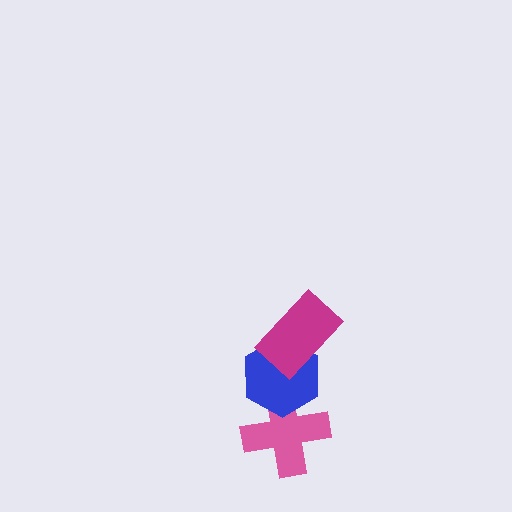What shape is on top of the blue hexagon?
The magenta rectangle is on top of the blue hexagon.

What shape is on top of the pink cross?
The blue hexagon is on top of the pink cross.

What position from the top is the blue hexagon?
The blue hexagon is 2nd from the top.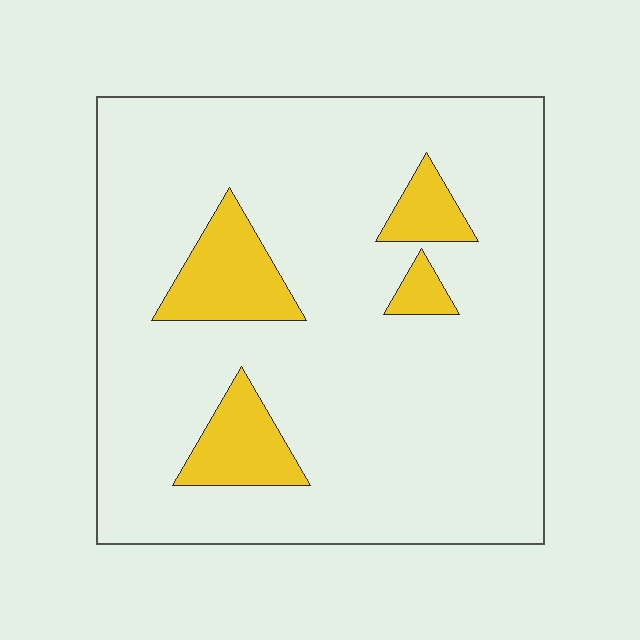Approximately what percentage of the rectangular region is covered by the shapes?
Approximately 15%.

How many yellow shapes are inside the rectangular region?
4.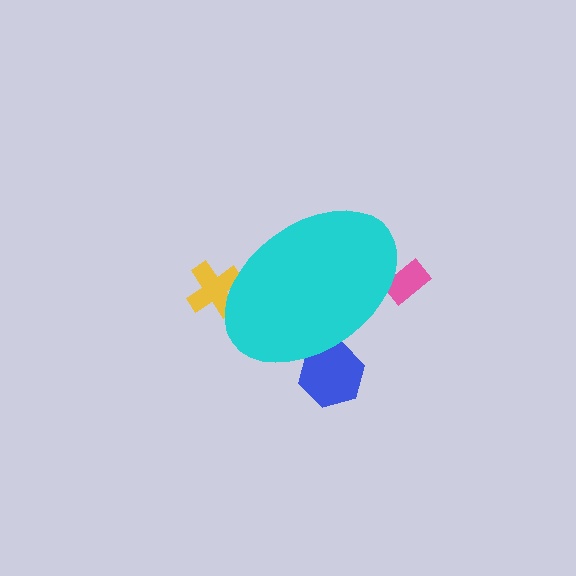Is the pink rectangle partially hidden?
Yes, the pink rectangle is partially hidden behind the cyan ellipse.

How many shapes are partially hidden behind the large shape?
3 shapes are partially hidden.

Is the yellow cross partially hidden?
Yes, the yellow cross is partially hidden behind the cyan ellipse.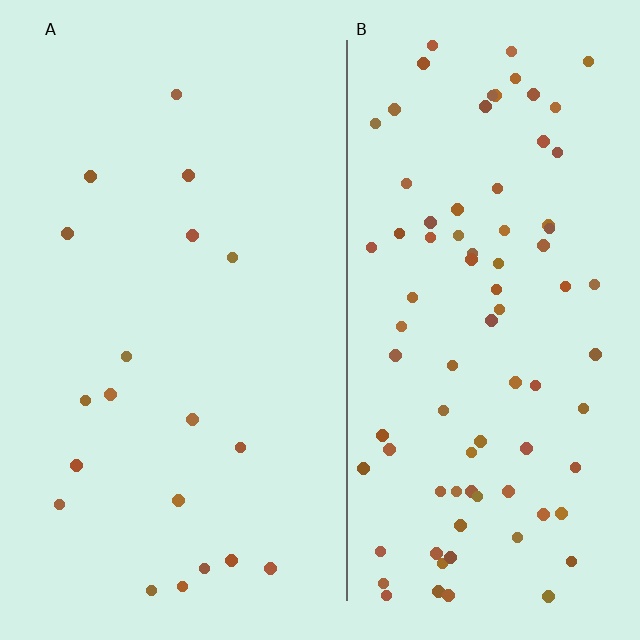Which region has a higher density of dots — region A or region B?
B (the right).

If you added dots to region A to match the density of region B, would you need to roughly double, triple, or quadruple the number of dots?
Approximately quadruple.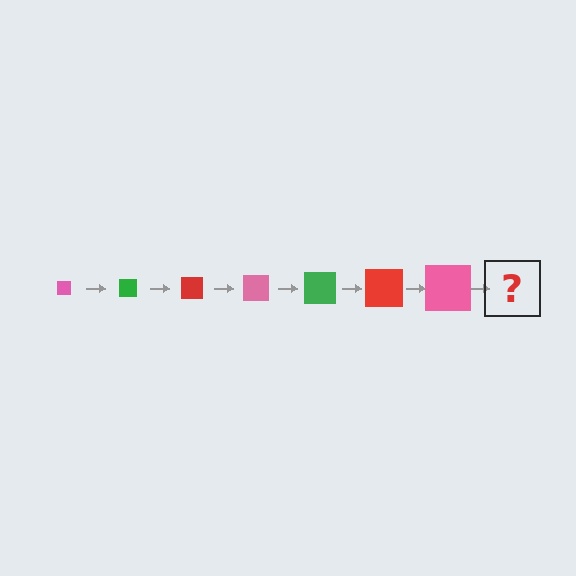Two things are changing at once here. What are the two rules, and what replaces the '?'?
The two rules are that the square grows larger each step and the color cycles through pink, green, and red. The '?' should be a green square, larger than the previous one.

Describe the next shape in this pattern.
It should be a green square, larger than the previous one.